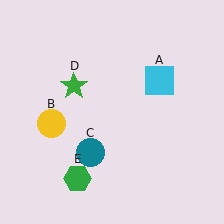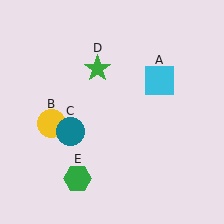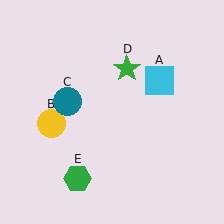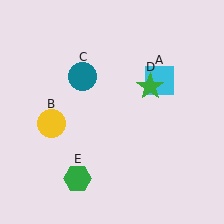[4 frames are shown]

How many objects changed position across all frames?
2 objects changed position: teal circle (object C), green star (object D).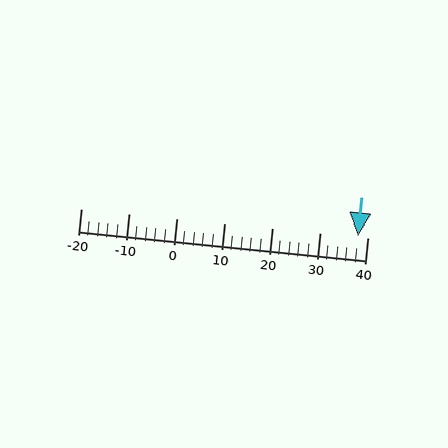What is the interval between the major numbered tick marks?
The major tick marks are spaced 10 units apart.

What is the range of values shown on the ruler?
The ruler shows values from -20 to 40.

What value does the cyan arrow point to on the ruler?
The cyan arrow points to approximately 38.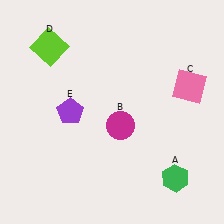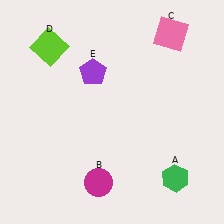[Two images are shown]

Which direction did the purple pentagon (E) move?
The purple pentagon (E) moved up.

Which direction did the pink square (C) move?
The pink square (C) moved up.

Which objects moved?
The objects that moved are: the magenta circle (B), the pink square (C), the purple pentagon (E).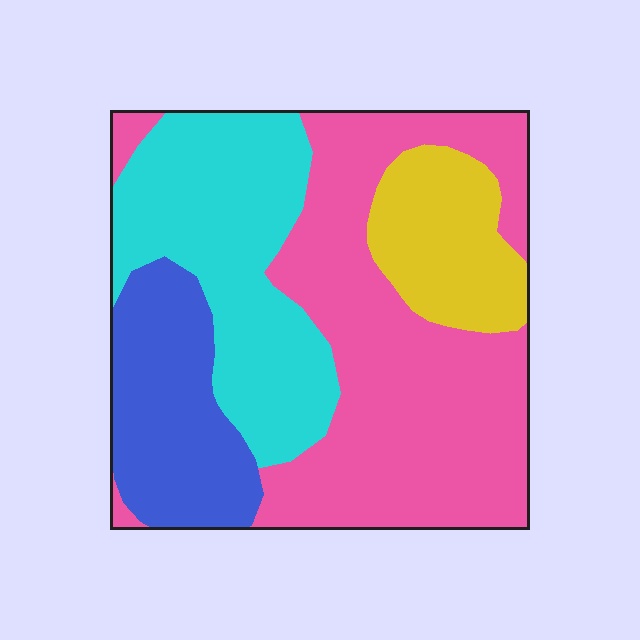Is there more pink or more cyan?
Pink.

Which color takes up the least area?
Yellow, at roughly 15%.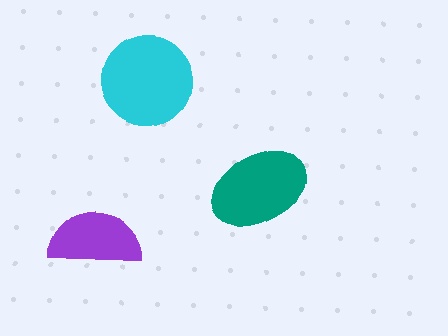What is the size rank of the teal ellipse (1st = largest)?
2nd.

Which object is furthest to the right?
The teal ellipse is rightmost.